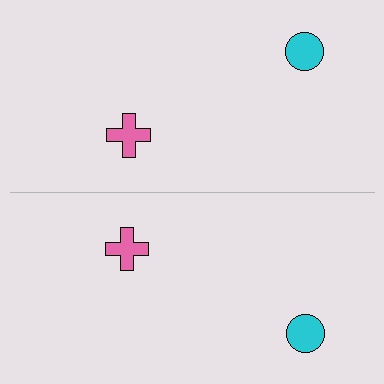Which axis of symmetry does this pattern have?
The pattern has a horizontal axis of symmetry running through the center of the image.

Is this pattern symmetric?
Yes, this pattern has bilateral (reflection) symmetry.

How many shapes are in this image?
There are 4 shapes in this image.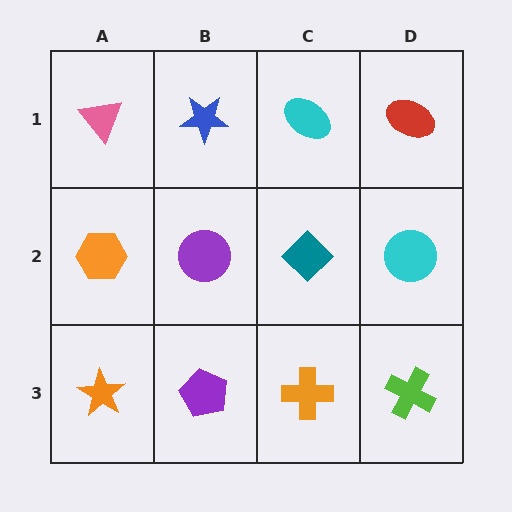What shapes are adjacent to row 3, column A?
An orange hexagon (row 2, column A), a purple pentagon (row 3, column B).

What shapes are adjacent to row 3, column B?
A purple circle (row 2, column B), an orange star (row 3, column A), an orange cross (row 3, column C).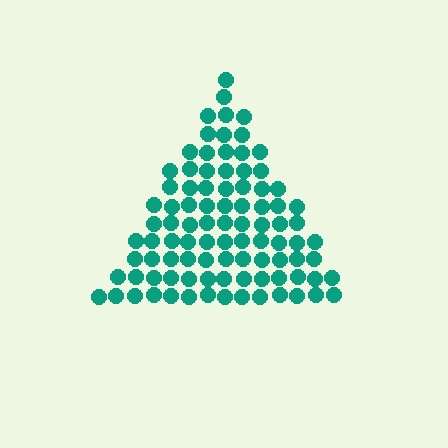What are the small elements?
The small elements are circles.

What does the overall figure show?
The overall figure shows a triangle.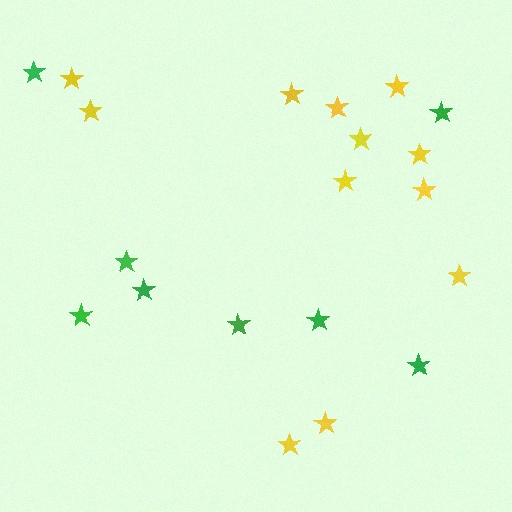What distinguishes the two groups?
There are 2 groups: one group of yellow stars (12) and one group of green stars (8).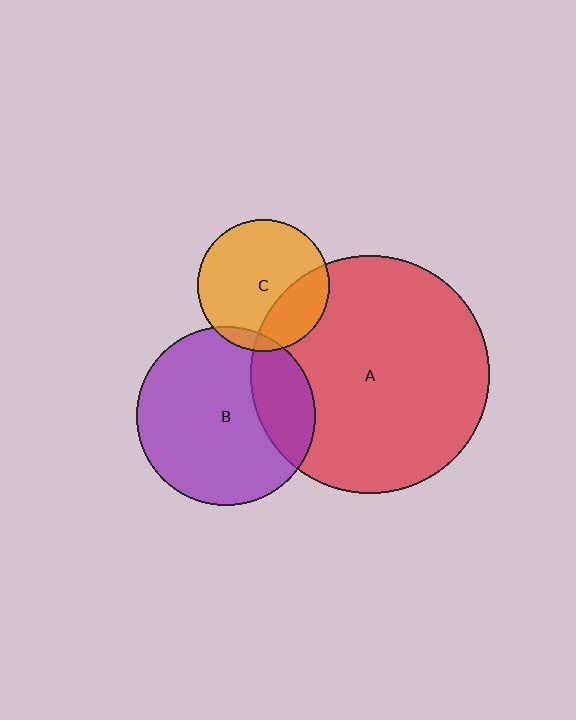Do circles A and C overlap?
Yes.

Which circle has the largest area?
Circle A (red).